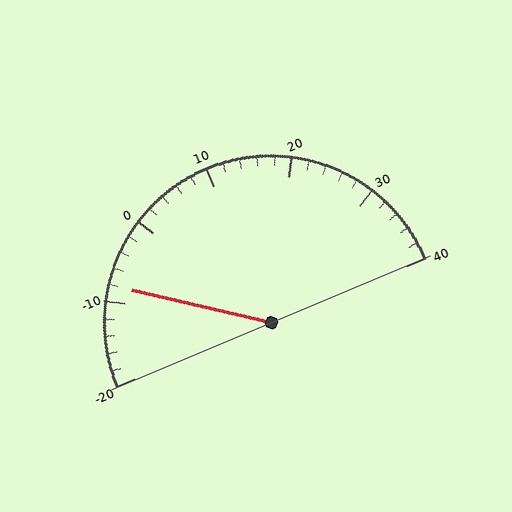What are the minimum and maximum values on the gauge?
The gauge ranges from -20 to 40.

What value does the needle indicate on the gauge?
The needle indicates approximately -8.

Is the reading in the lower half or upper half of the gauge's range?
The reading is in the lower half of the range (-20 to 40).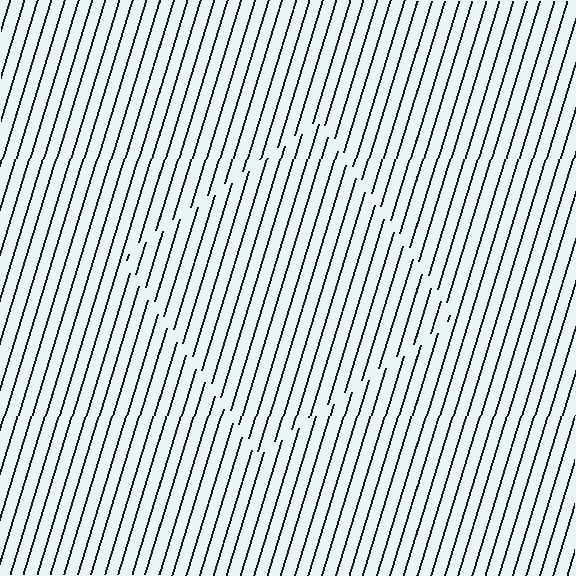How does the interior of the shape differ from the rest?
The interior of the shape contains the same grating, shifted by half a period — the contour is defined by the phase discontinuity where line-ends from the inner and outer gratings abut.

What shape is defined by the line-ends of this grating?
An illusory square. The interior of the shape contains the same grating, shifted by half a period — the contour is defined by the phase discontinuity where line-ends from the inner and outer gratings abut.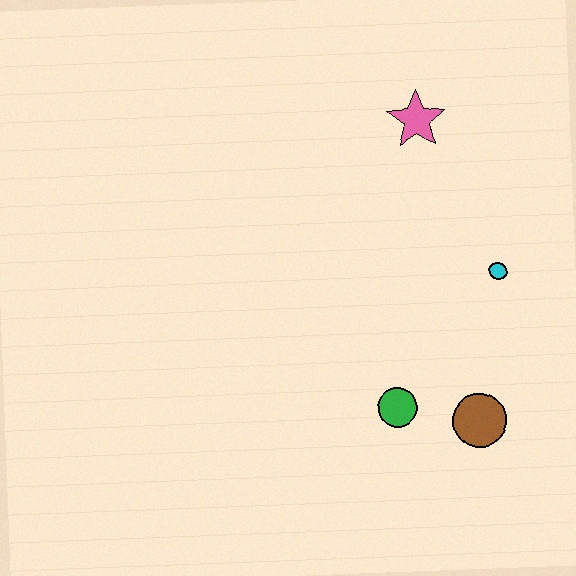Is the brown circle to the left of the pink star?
No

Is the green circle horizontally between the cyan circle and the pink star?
No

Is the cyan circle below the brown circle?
No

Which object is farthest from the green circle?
The pink star is farthest from the green circle.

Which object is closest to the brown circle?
The green circle is closest to the brown circle.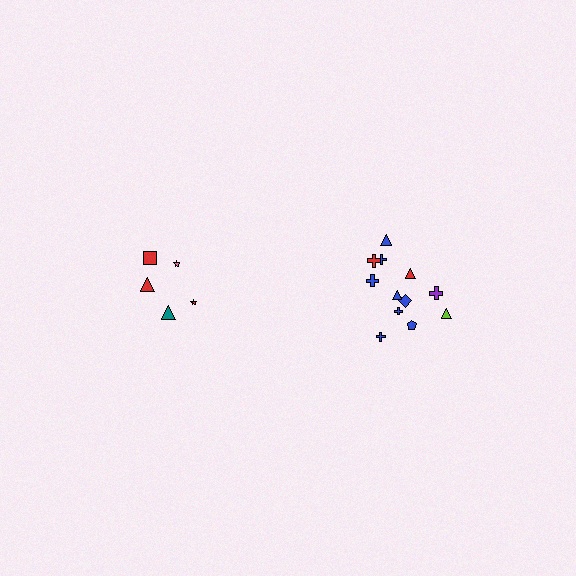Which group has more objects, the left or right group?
The right group.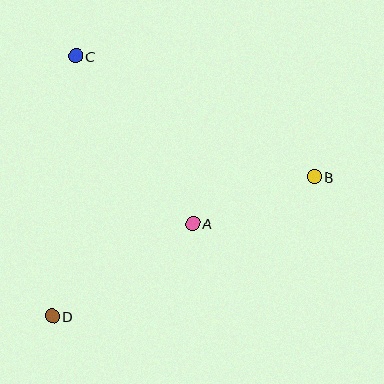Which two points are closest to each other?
Points A and B are closest to each other.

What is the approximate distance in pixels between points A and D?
The distance between A and D is approximately 168 pixels.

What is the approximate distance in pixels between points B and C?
The distance between B and C is approximately 267 pixels.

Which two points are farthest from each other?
Points B and D are farthest from each other.